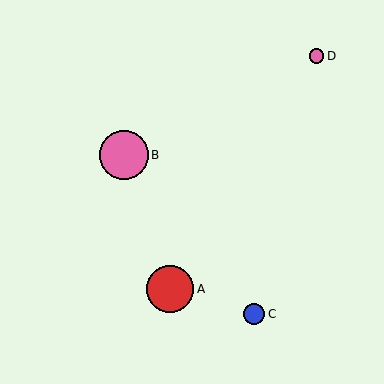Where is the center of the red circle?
The center of the red circle is at (170, 289).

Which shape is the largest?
The pink circle (labeled B) is the largest.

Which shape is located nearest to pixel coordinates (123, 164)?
The pink circle (labeled B) at (124, 155) is nearest to that location.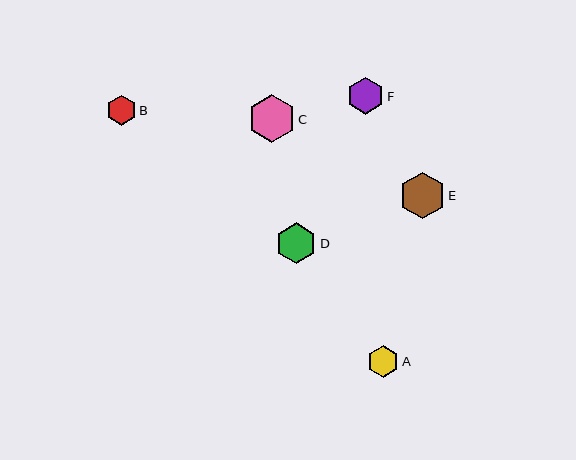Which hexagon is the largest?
Hexagon C is the largest with a size of approximately 47 pixels.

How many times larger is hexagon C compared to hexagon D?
Hexagon C is approximately 1.2 times the size of hexagon D.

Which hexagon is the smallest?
Hexagon B is the smallest with a size of approximately 30 pixels.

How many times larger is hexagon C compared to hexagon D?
Hexagon C is approximately 1.2 times the size of hexagon D.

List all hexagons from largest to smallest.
From largest to smallest: C, E, D, F, A, B.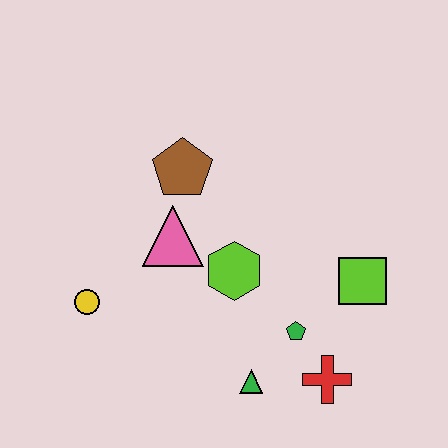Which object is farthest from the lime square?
The yellow circle is farthest from the lime square.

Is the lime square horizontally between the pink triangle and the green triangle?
No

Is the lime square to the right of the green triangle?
Yes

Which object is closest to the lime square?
The green pentagon is closest to the lime square.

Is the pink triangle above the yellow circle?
Yes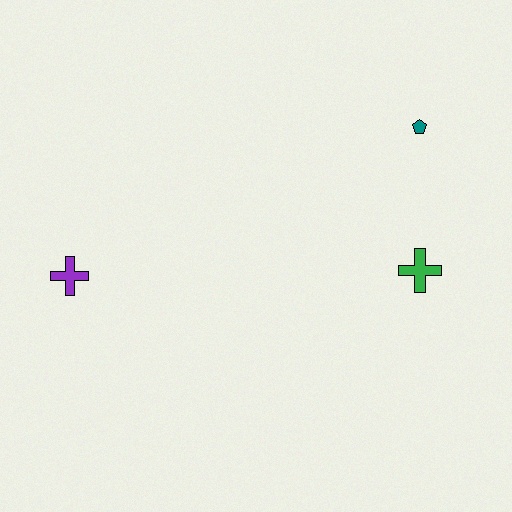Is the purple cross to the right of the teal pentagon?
No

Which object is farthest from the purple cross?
The teal pentagon is farthest from the purple cross.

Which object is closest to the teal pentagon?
The green cross is closest to the teal pentagon.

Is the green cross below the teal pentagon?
Yes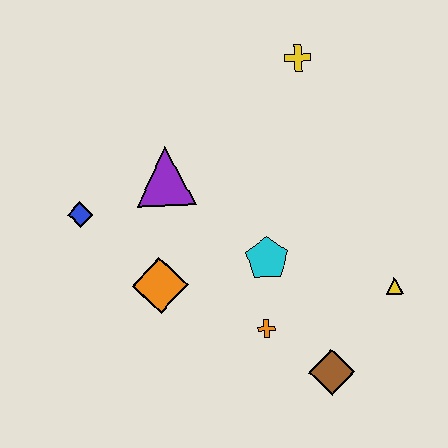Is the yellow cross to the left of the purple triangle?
No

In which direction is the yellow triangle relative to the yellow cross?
The yellow triangle is below the yellow cross.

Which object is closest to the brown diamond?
The orange cross is closest to the brown diamond.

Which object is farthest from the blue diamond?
The yellow triangle is farthest from the blue diamond.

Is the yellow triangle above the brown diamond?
Yes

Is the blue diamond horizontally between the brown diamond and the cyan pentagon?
No